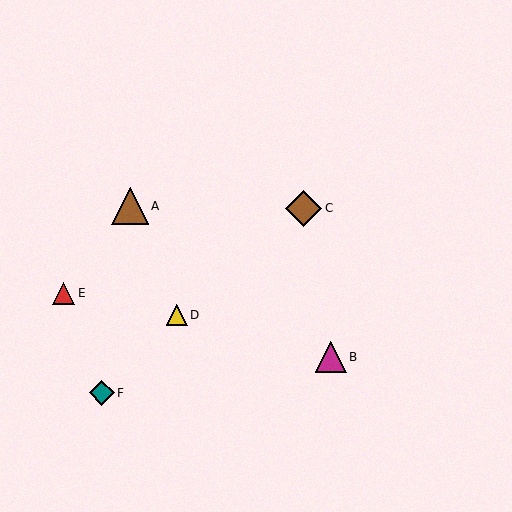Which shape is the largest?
The brown triangle (labeled A) is the largest.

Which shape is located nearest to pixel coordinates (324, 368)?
The magenta triangle (labeled B) at (331, 357) is nearest to that location.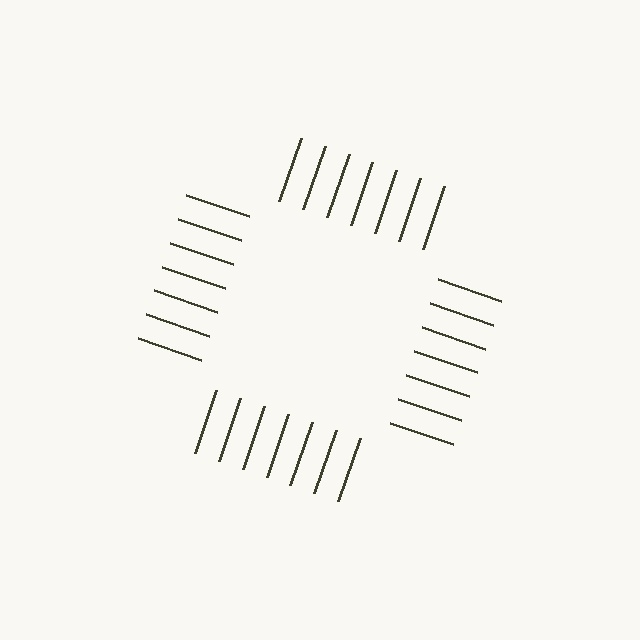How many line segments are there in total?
28 — 7 along each of the 4 edges.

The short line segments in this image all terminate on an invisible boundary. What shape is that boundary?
An illusory square — the line segments terminate on its edges but no continuous stroke is drawn.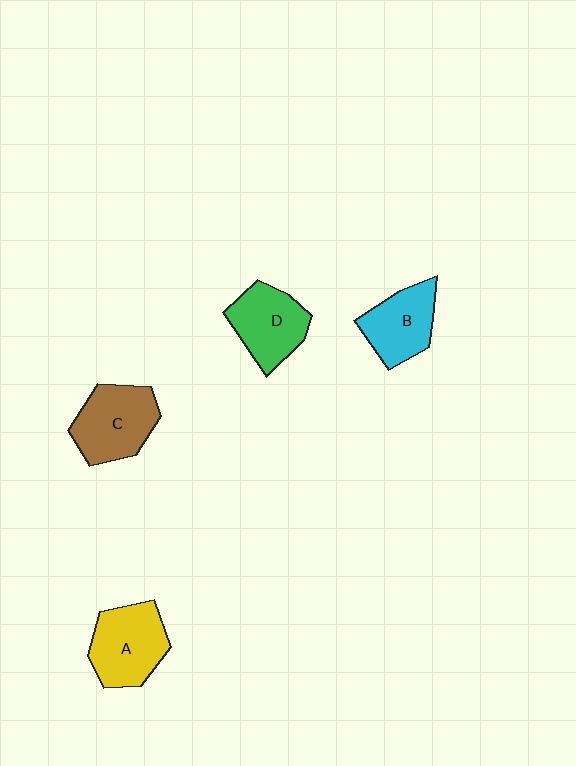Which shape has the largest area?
Shape A (yellow).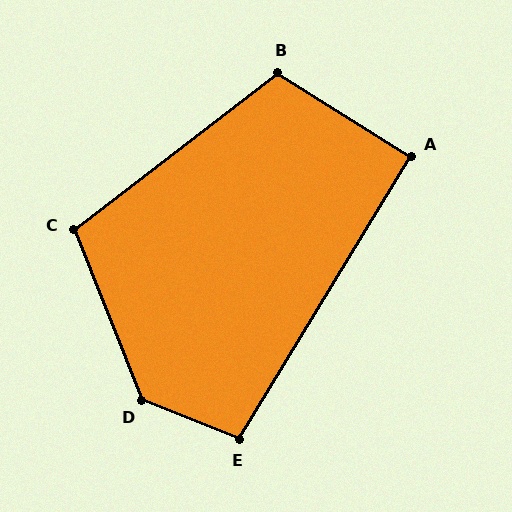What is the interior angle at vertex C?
Approximately 106 degrees (obtuse).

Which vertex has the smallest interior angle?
A, at approximately 91 degrees.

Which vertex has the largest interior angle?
D, at approximately 133 degrees.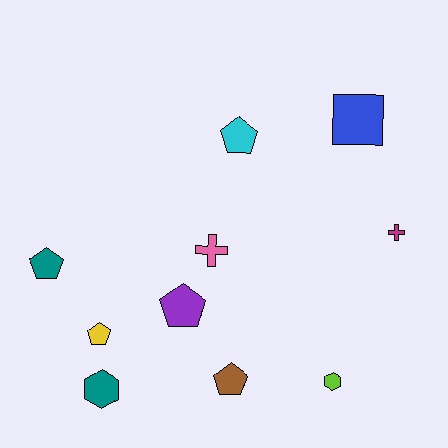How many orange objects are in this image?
There are no orange objects.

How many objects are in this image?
There are 10 objects.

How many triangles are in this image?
There are no triangles.